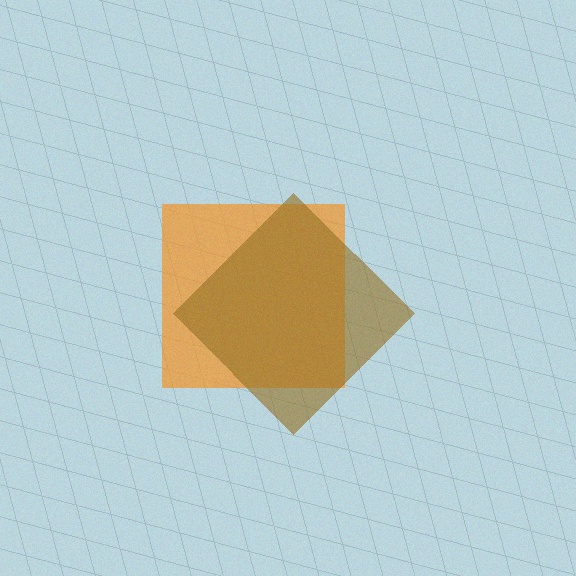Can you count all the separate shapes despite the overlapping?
Yes, there are 2 separate shapes.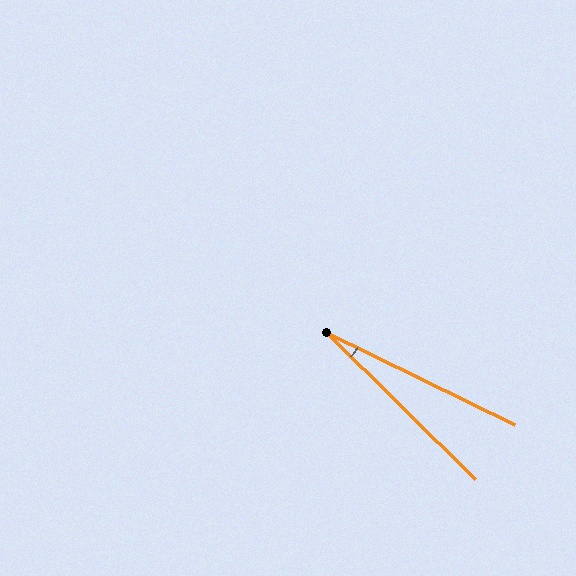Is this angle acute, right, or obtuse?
It is acute.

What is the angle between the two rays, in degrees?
Approximately 19 degrees.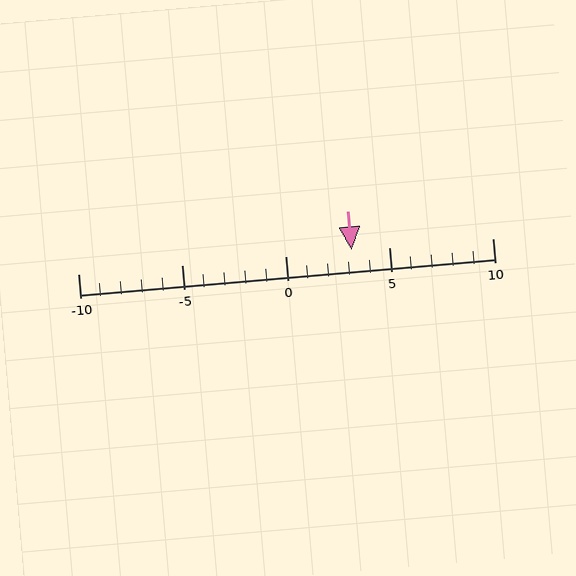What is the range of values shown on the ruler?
The ruler shows values from -10 to 10.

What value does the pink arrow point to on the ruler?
The pink arrow points to approximately 3.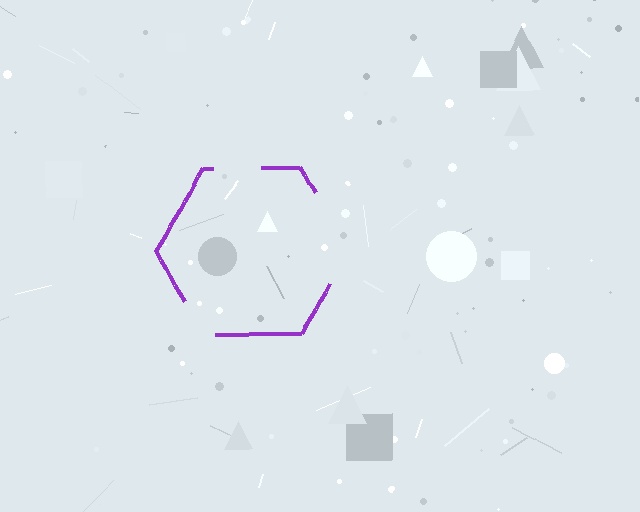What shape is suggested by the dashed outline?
The dashed outline suggests a hexagon.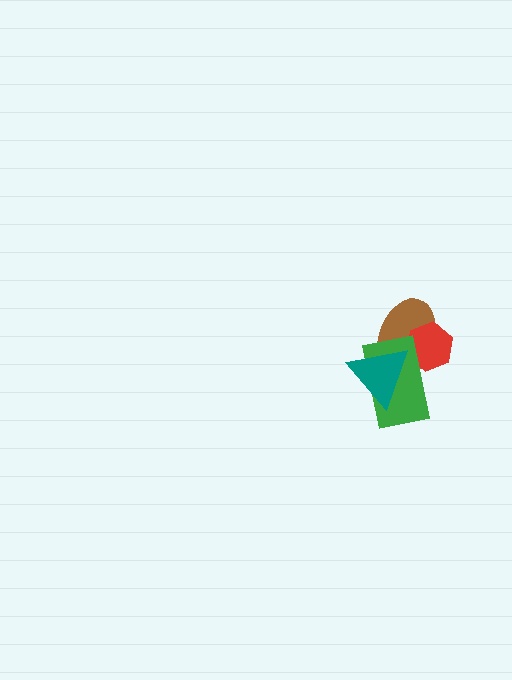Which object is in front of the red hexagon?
The green rectangle is in front of the red hexagon.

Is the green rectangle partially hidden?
Yes, it is partially covered by another shape.